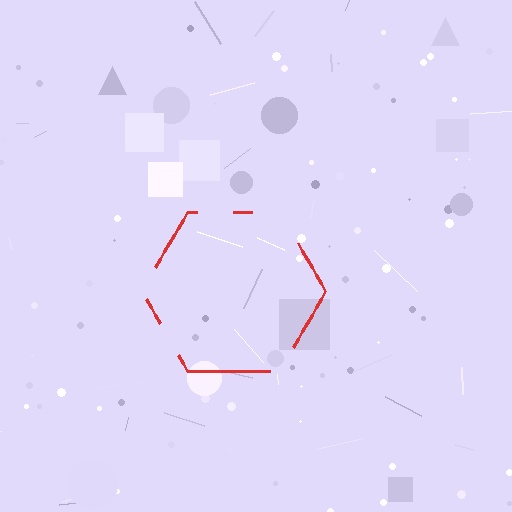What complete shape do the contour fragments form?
The contour fragments form a hexagon.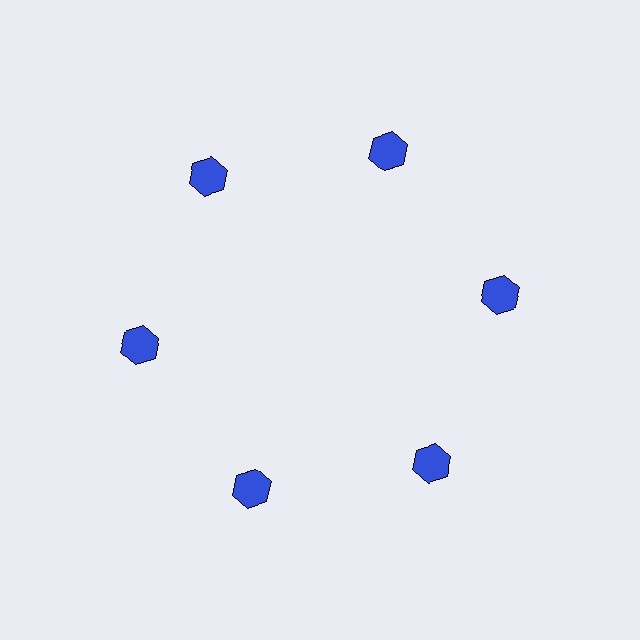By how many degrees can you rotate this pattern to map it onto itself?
The pattern maps onto itself every 60 degrees of rotation.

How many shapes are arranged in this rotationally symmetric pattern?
There are 6 shapes, arranged in 6 groups of 1.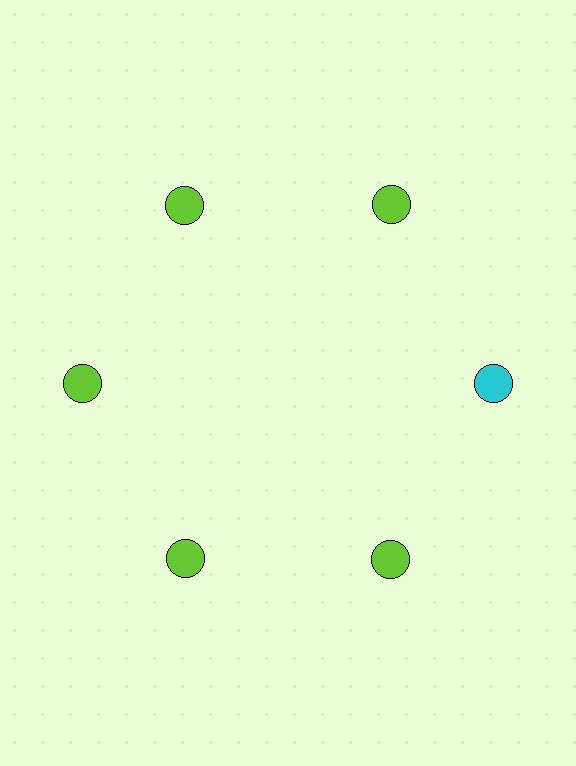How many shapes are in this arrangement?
There are 6 shapes arranged in a ring pattern.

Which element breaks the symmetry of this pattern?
The cyan circle at roughly the 3 o'clock position breaks the symmetry. All other shapes are lime circles.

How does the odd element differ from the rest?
It has a different color: cyan instead of lime.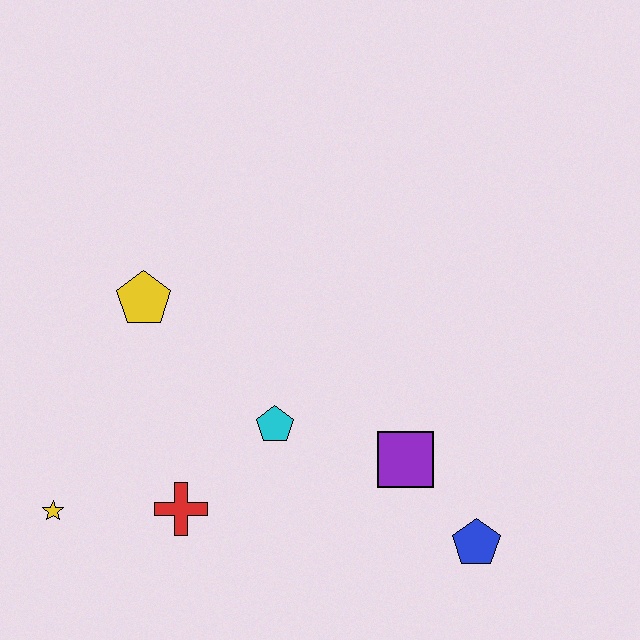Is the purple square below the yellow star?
No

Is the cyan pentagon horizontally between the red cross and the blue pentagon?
Yes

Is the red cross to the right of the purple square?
No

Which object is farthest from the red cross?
The blue pentagon is farthest from the red cross.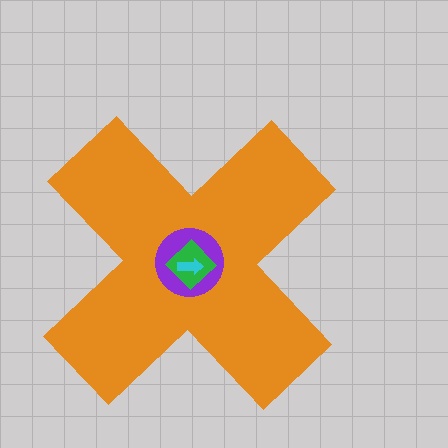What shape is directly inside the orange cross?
The purple circle.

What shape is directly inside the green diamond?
The cyan arrow.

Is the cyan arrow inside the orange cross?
Yes.